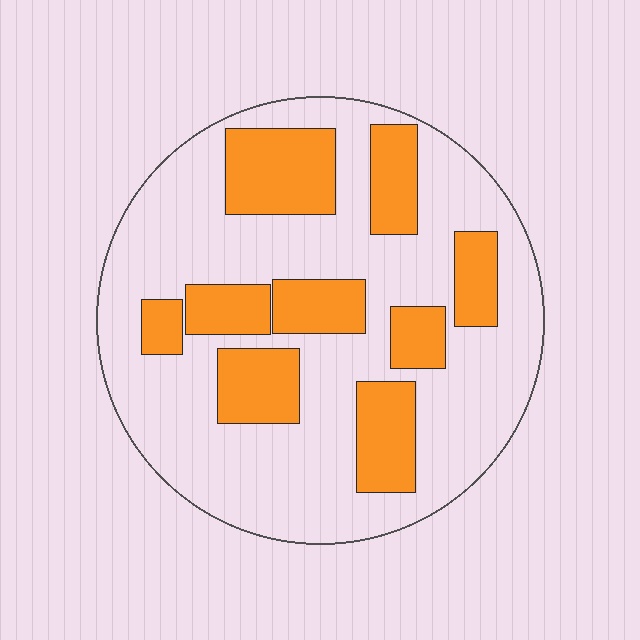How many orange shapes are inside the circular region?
9.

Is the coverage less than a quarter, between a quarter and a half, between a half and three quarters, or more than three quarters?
Between a quarter and a half.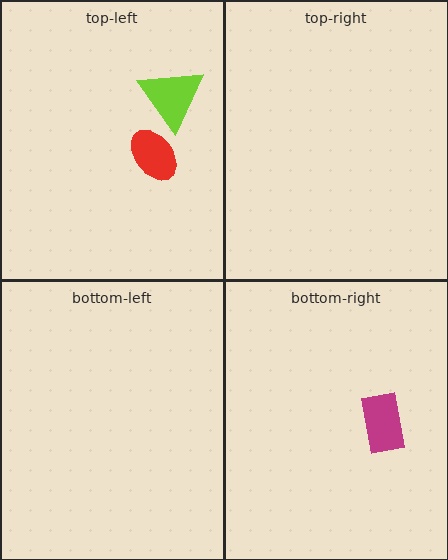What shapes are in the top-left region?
The lime triangle, the red ellipse.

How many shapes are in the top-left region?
2.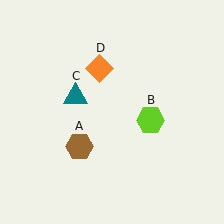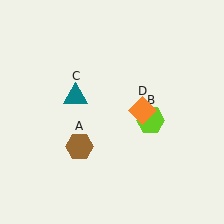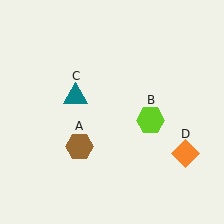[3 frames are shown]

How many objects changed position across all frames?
1 object changed position: orange diamond (object D).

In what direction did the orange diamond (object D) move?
The orange diamond (object D) moved down and to the right.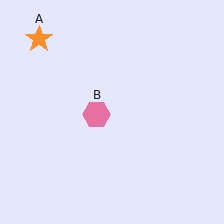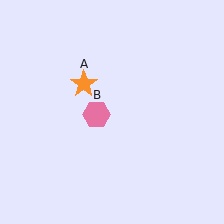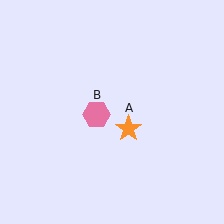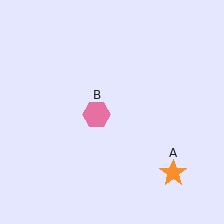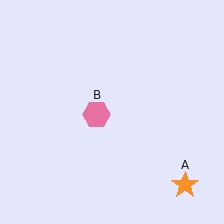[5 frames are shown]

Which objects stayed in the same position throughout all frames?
Pink hexagon (object B) remained stationary.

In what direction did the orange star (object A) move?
The orange star (object A) moved down and to the right.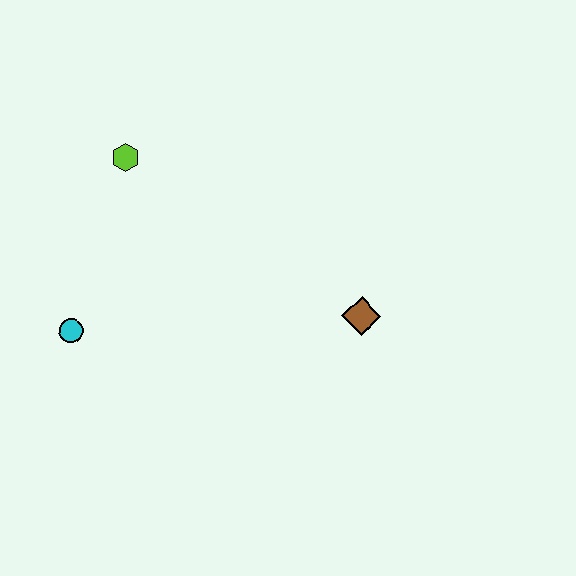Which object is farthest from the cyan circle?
The brown diamond is farthest from the cyan circle.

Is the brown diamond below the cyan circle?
No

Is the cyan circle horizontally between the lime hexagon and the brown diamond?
No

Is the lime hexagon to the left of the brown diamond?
Yes